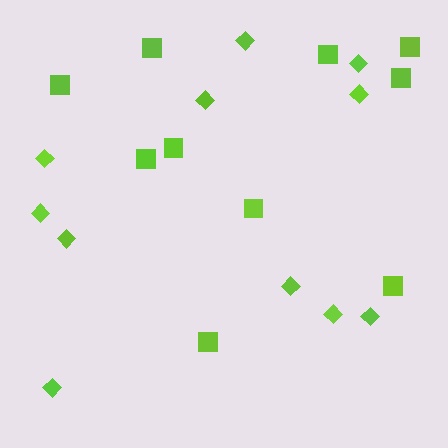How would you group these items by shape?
There are 2 groups: one group of diamonds (11) and one group of squares (10).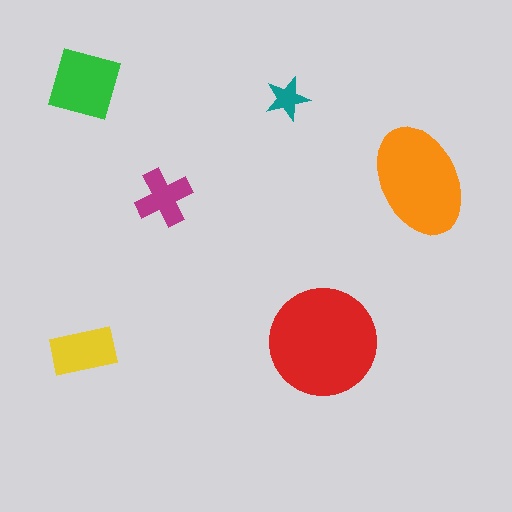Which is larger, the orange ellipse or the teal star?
The orange ellipse.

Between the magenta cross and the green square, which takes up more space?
The green square.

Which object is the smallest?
The teal star.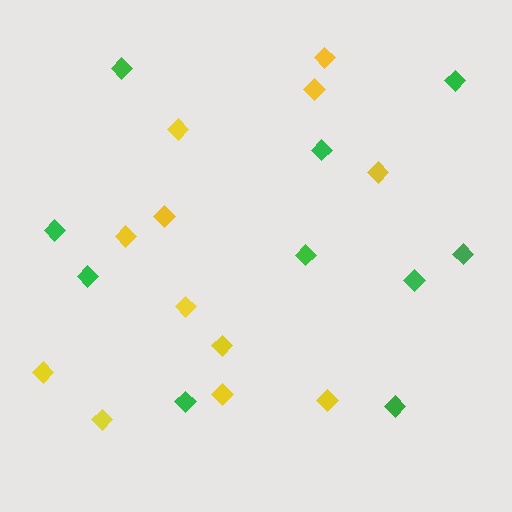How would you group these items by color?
There are 2 groups: one group of yellow diamonds (12) and one group of green diamonds (10).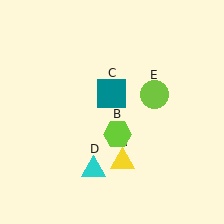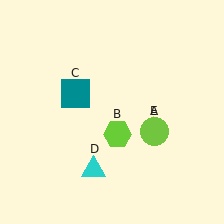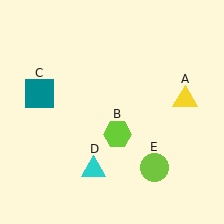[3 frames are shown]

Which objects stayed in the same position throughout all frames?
Lime hexagon (object B) and cyan triangle (object D) remained stationary.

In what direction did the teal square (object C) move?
The teal square (object C) moved left.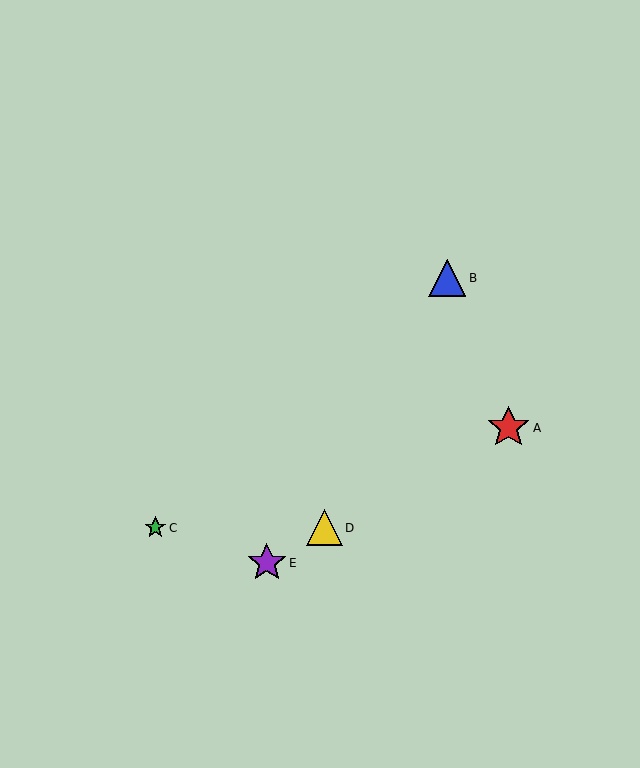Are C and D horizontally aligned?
Yes, both are at y≈528.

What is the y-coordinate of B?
Object B is at y≈278.